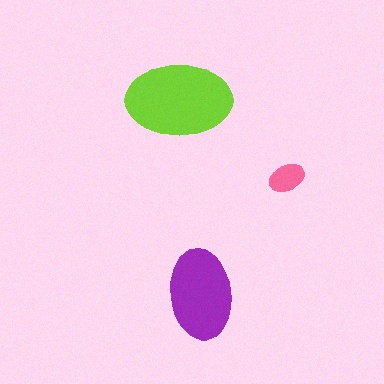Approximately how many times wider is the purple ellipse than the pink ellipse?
About 2.5 times wider.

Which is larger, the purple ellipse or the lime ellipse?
The lime one.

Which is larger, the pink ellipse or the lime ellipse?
The lime one.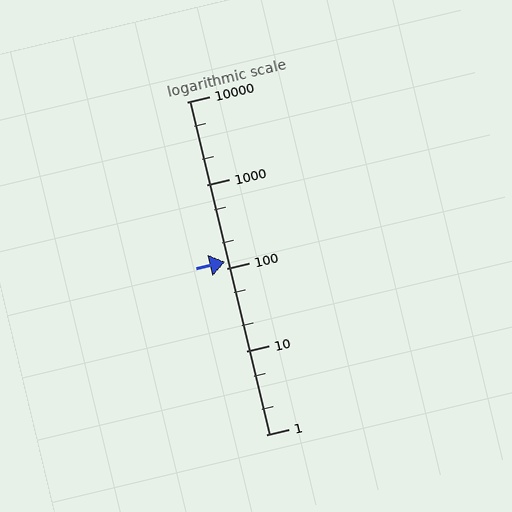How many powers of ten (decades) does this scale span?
The scale spans 4 decades, from 1 to 10000.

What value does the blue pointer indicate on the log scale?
The pointer indicates approximately 120.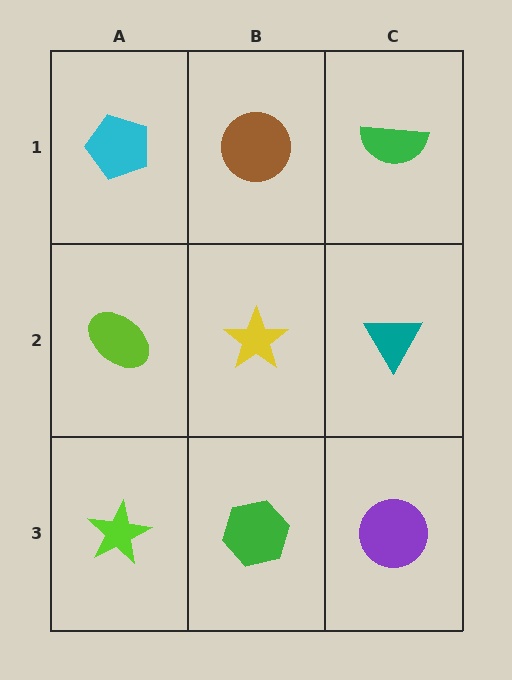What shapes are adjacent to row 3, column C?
A teal triangle (row 2, column C), a green hexagon (row 3, column B).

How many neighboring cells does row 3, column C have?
2.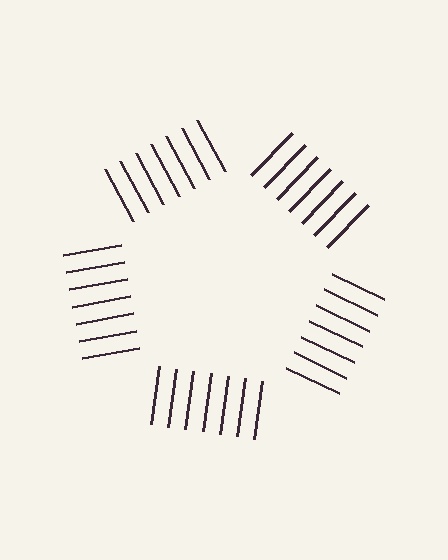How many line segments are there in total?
35 — 7 along each of the 5 edges.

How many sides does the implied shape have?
5 sides — the line-ends trace a pentagon.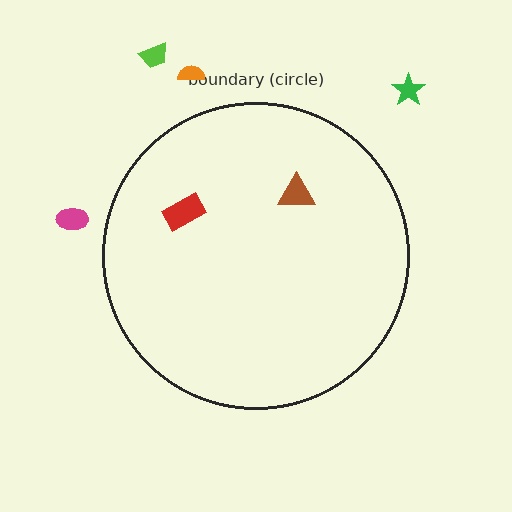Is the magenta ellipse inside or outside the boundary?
Outside.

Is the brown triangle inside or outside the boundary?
Inside.